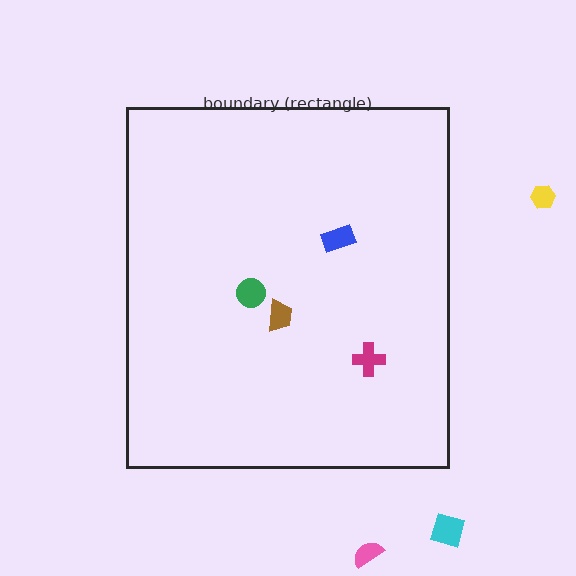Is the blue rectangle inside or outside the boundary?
Inside.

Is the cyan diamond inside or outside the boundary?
Outside.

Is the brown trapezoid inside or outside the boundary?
Inside.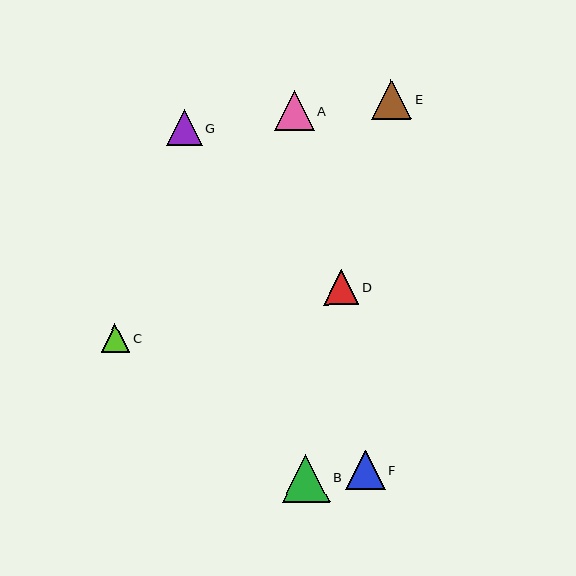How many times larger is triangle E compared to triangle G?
Triangle E is approximately 1.1 times the size of triangle G.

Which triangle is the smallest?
Triangle C is the smallest with a size of approximately 28 pixels.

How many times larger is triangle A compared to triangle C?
Triangle A is approximately 1.4 times the size of triangle C.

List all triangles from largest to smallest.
From largest to smallest: B, E, A, F, G, D, C.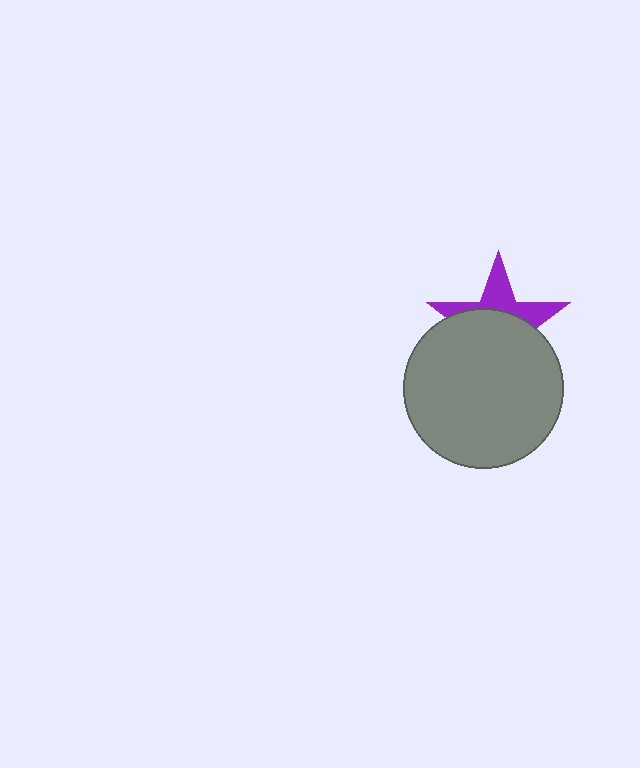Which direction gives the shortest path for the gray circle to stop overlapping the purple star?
Moving down gives the shortest separation.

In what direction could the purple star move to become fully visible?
The purple star could move up. That would shift it out from behind the gray circle entirely.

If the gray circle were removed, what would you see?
You would see the complete purple star.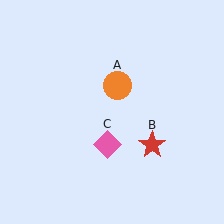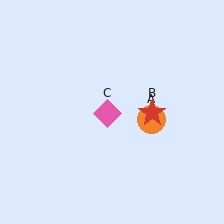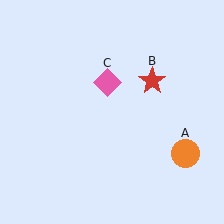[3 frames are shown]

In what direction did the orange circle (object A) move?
The orange circle (object A) moved down and to the right.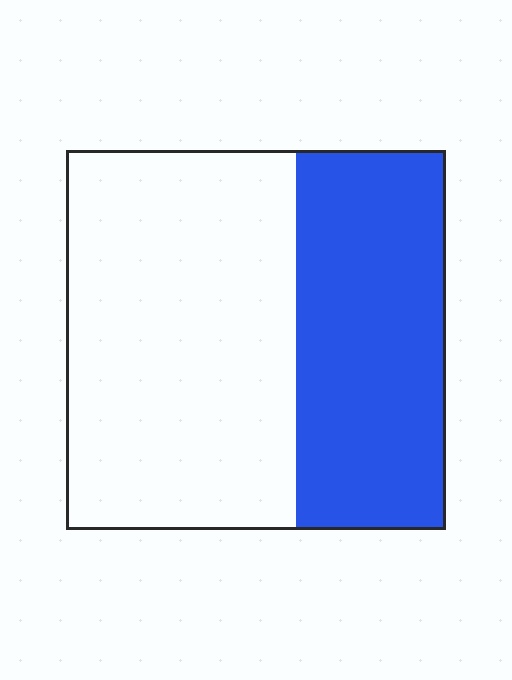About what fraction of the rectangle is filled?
About two fifths (2/5).